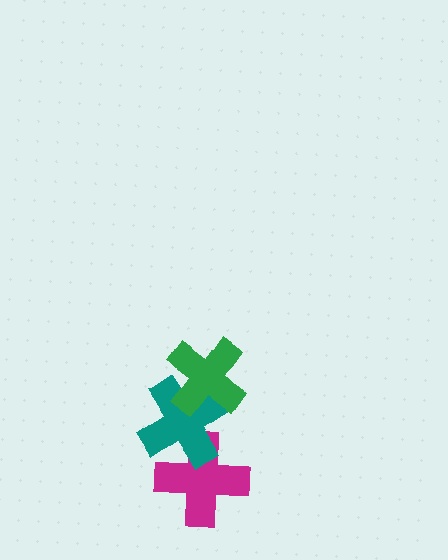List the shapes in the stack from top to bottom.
From top to bottom: the green cross, the teal cross, the magenta cross.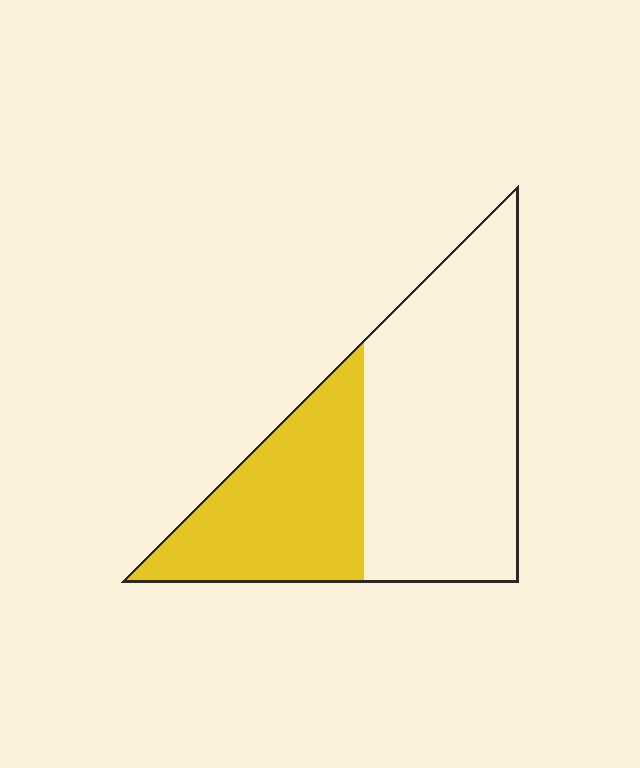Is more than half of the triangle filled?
No.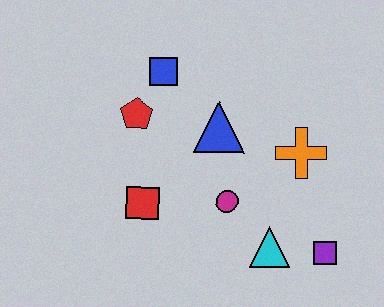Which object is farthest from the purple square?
The blue square is farthest from the purple square.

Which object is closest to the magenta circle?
The cyan triangle is closest to the magenta circle.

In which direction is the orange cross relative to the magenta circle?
The orange cross is to the right of the magenta circle.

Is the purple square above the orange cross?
No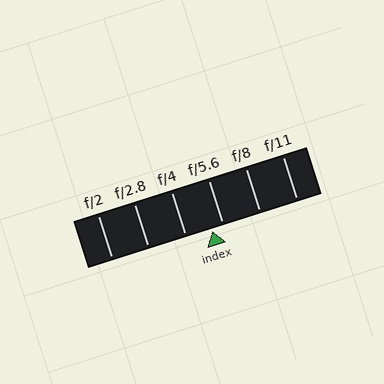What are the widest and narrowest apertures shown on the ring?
The widest aperture shown is f/2 and the narrowest is f/11.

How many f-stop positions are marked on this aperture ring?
There are 6 f-stop positions marked.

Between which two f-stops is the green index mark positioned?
The index mark is between f/4 and f/5.6.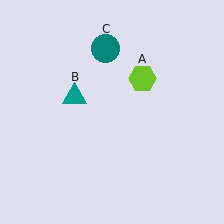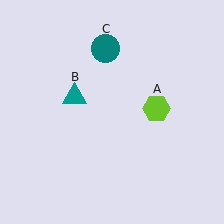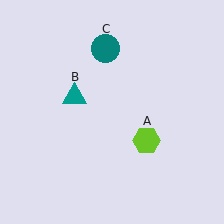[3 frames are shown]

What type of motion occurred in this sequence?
The lime hexagon (object A) rotated clockwise around the center of the scene.